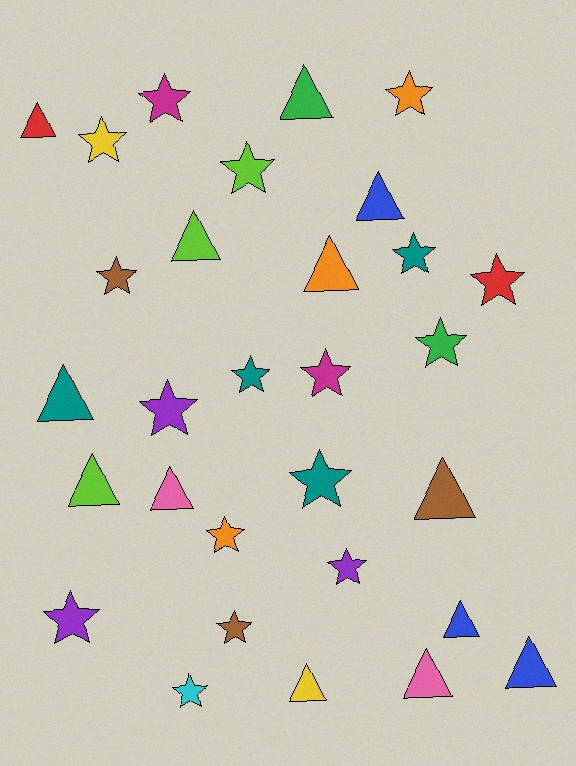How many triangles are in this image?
There are 13 triangles.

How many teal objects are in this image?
There are 4 teal objects.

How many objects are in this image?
There are 30 objects.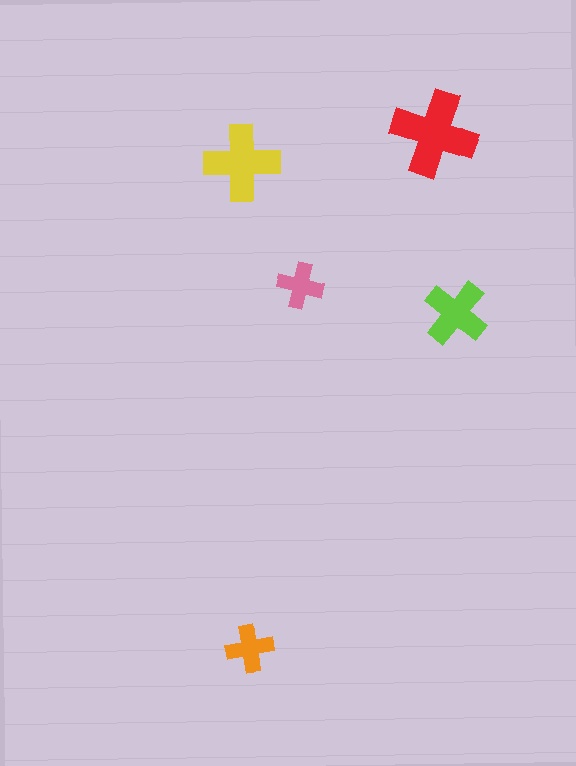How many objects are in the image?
There are 5 objects in the image.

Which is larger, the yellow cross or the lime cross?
The yellow one.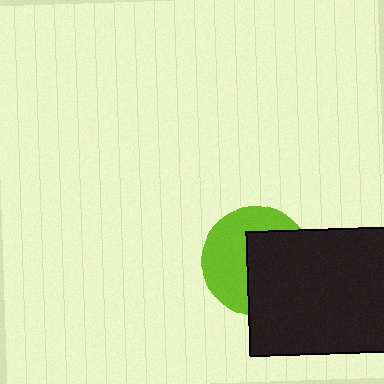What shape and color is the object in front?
The object in front is a black rectangle.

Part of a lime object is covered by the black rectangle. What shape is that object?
It is a circle.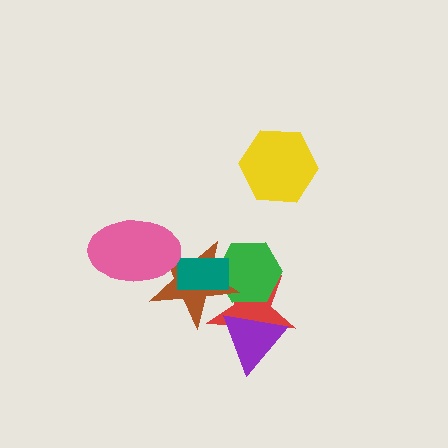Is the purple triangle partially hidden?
No, no other shape covers it.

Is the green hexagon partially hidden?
Yes, it is partially covered by another shape.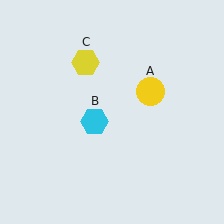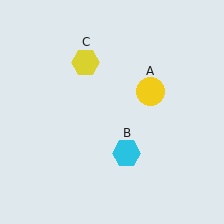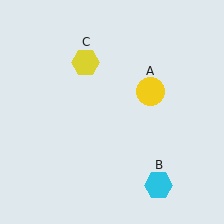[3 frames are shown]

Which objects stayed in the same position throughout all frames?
Yellow circle (object A) and yellow hexagon (object C) remained stationary.